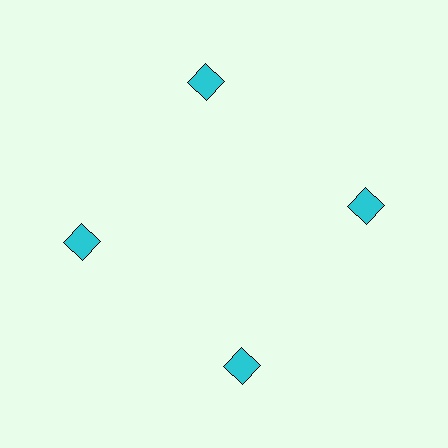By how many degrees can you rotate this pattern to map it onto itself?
The pattern maps onto itself every 90 degrees of rotation.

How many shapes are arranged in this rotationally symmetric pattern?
There are 4 shapes, arranged in 4 groups of 1.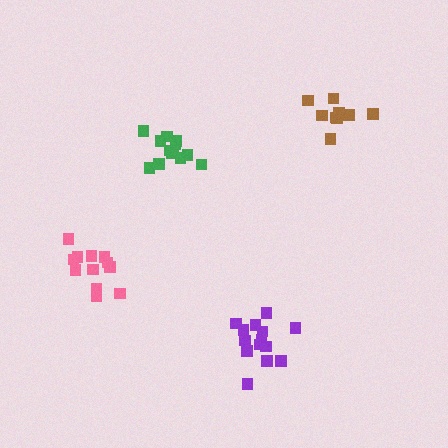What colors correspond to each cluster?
The clusters are colored: green, pink, brown, purple.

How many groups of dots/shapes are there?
There are 4 groups.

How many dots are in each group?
Group 1: 13 dots, Group 2: 12 dots, Group 3: 9 dots, Group 4: 14 dots (48 total).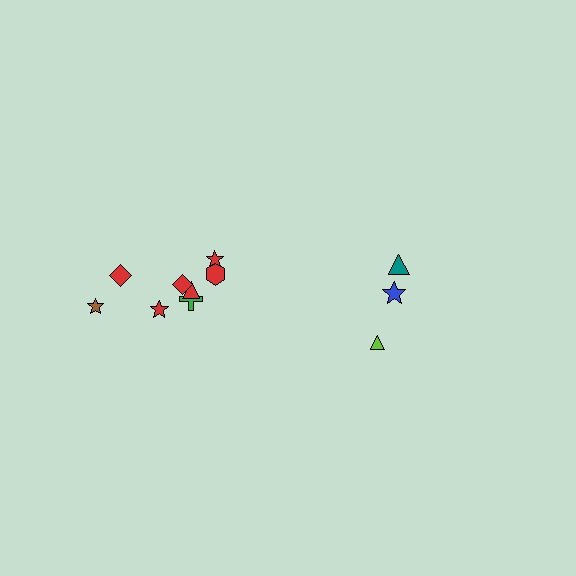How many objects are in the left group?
There are 8 objects.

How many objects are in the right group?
There are 3 objects.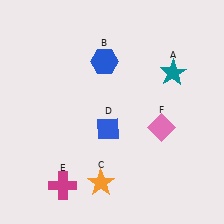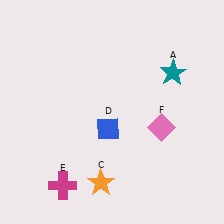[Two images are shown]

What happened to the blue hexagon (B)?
The blue hexagon (B) was removed in Image 2. It was in the top-left area of Image 1.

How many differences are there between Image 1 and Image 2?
There is 1 difference between the two images.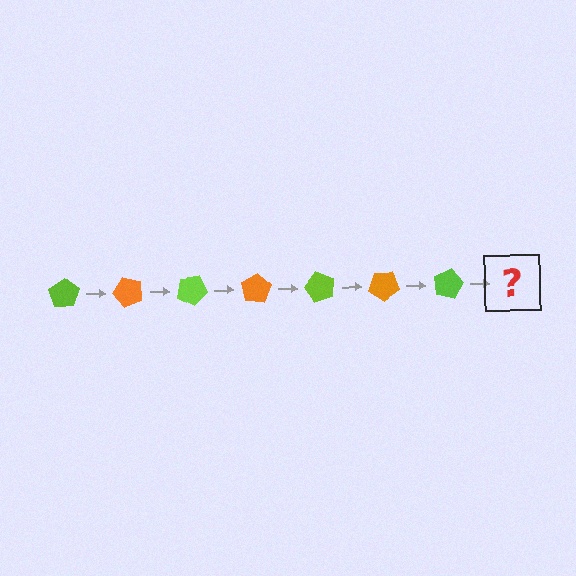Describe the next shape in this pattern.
It should be an orange pentagon, rotated 350 degrees from the start.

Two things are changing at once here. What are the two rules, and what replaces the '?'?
The two rules are that it rotates 50 degrees each step and the color cycles through lime and orange. The '?' should be an orange pentagon, rotated 350 degrees from the start.